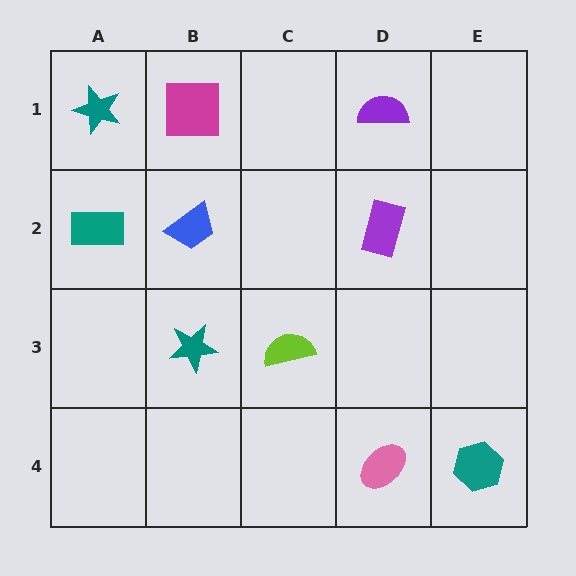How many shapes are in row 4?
2 shapes.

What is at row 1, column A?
A teal star.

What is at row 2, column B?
A blue trapezoid.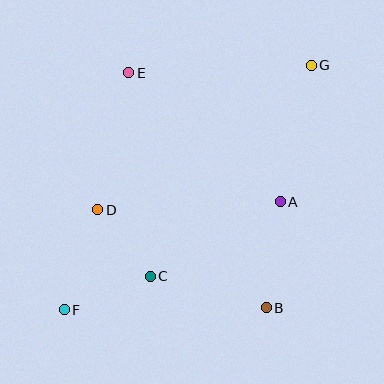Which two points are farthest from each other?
Points F and G are farthest from each other.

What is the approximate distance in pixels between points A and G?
The distance between A and G is approximately 140 pixels.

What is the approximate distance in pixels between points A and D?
The distance between A and D is approximately 183 pixels.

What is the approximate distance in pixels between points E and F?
The distance between E and F is approximately 245 pixels.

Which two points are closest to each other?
Points C and D are closest to each other.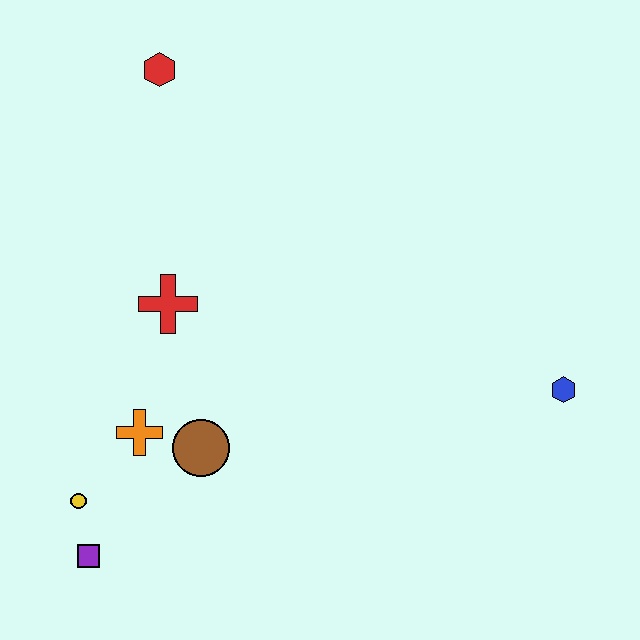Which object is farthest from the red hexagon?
The blue hexagon is farthest from the red hexagon.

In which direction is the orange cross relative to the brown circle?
The orange cross is to the left of the brown circle.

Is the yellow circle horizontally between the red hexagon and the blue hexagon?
No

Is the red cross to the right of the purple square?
Yes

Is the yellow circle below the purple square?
No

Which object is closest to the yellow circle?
The purple square is closest to the yellow circle.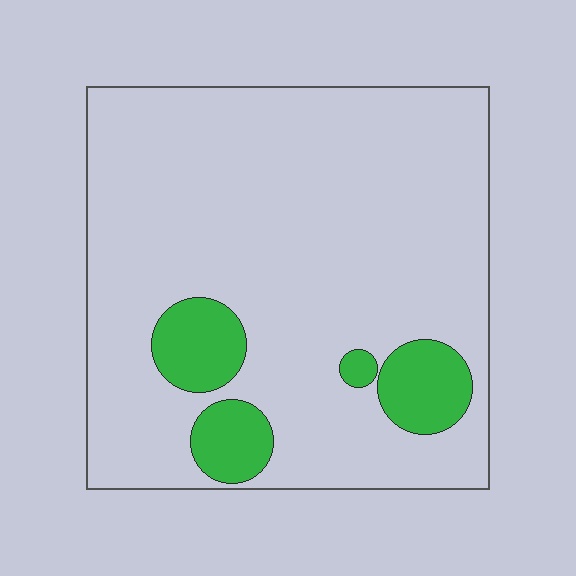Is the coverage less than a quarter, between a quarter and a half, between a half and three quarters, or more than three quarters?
Less than a quarter.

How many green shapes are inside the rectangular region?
4.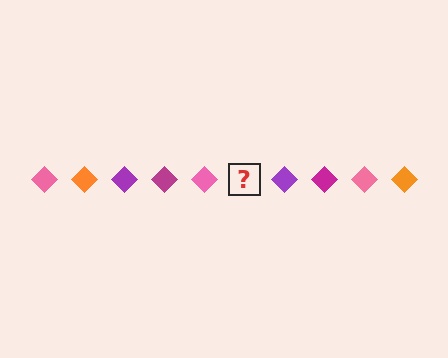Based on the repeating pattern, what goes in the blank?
The blank should be an orange diamond.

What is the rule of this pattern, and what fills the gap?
The rule is that the pattern cycles through pink, orange, purple, magenta diamonds. The gap should be filled with an orange diamond.